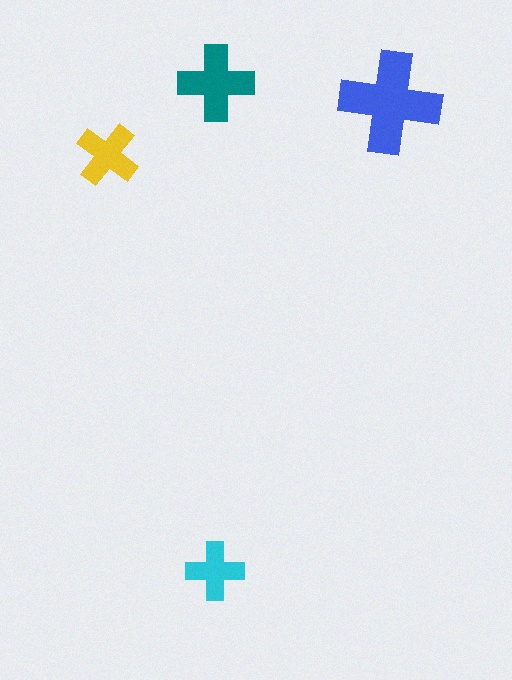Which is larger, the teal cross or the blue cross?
The blue one.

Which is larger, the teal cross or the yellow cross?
The teal one.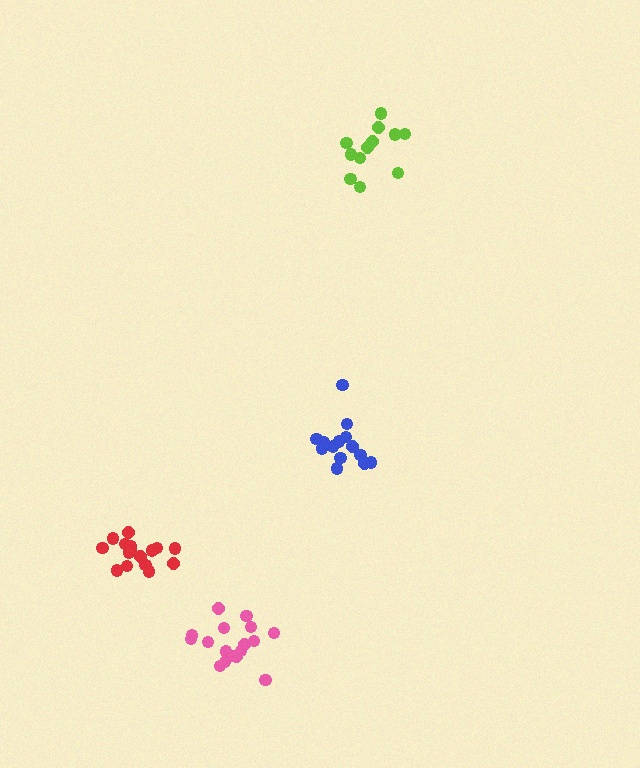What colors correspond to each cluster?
The clusters are colored: blue, lime, red, pink.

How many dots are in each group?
Group 1: 14 dots, Group 2: 12 dots, Group 3: 16 dots, Group 4: 17 dots (59 total).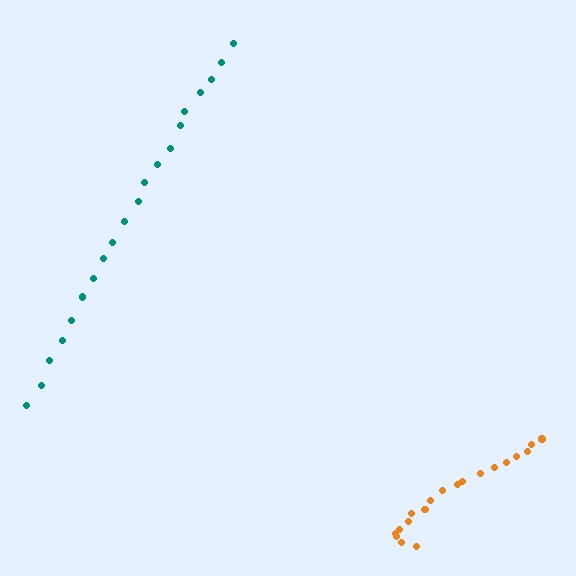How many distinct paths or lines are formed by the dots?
There are 2 distinct paths.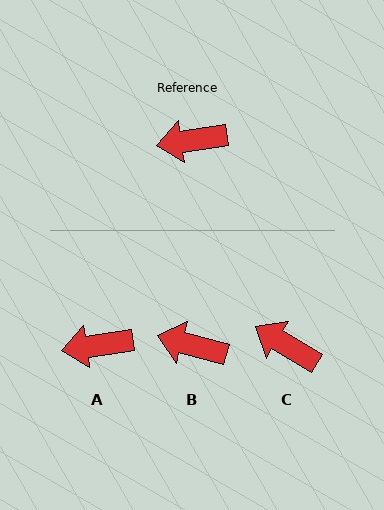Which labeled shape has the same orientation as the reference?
A.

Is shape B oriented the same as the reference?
No, it is off by about 23 degrees.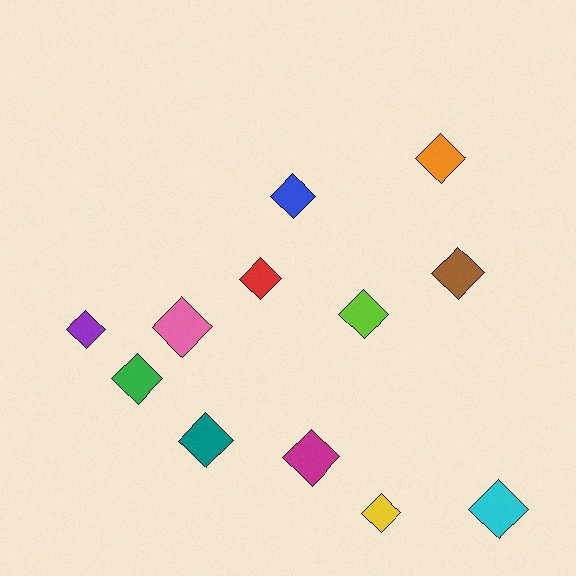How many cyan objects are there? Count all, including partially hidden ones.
There is 1 cyan object.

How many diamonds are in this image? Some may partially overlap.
There are 12 diamonds.